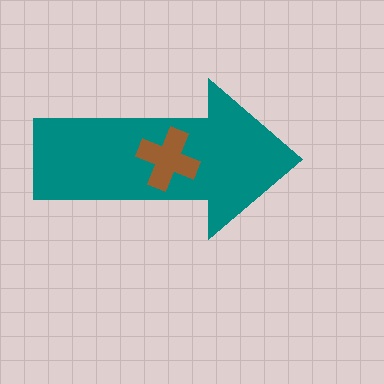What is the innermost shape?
The brown cross.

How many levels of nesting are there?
2.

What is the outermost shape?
The teal arrow.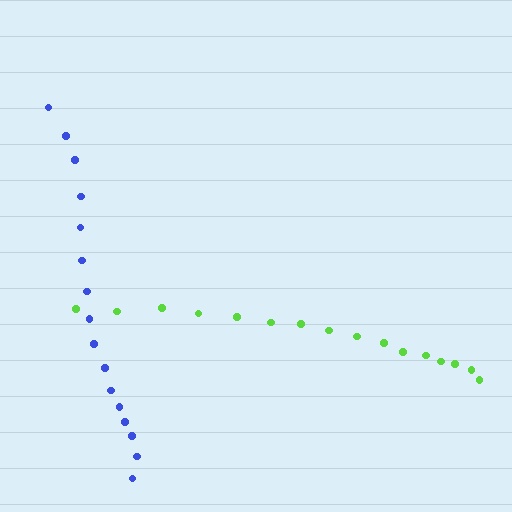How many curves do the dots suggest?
There are 2 distinct paths.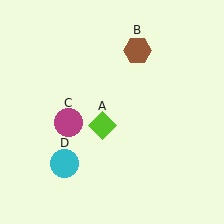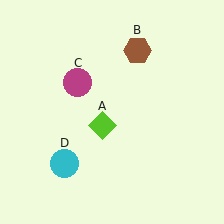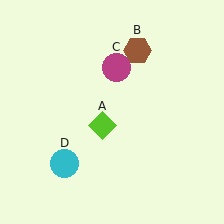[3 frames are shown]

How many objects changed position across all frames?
1 object changed position: magenta circle (object C).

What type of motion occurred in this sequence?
The magenta circle (object C) rotated clockwise around the center of the scene.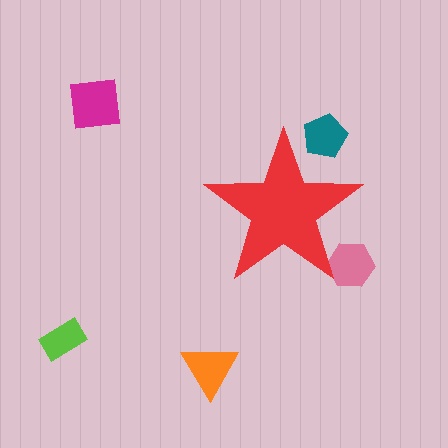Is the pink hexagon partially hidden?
Yes, the pink hexagon is partially hidden behind the red star.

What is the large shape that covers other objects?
A red star.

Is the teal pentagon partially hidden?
Yes, the teal pentagon is partially hidden behind the red star.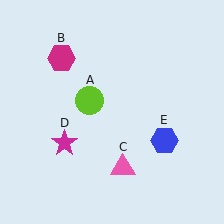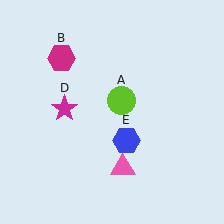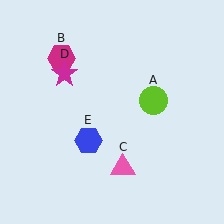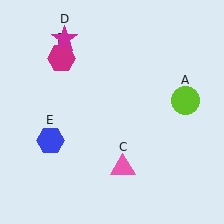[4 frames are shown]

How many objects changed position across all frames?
3 objects changed position: lime circle (object A), magenta star (object D), blue hexagon (object E).